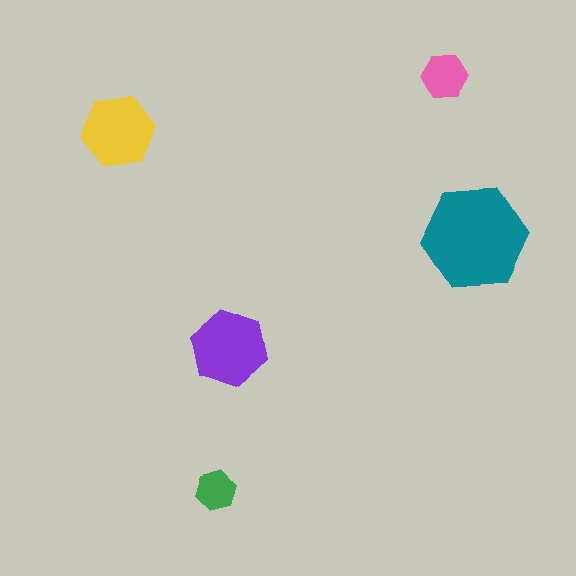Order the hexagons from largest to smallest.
the teal one, the purple one, the yellow one, the pink one, the green one.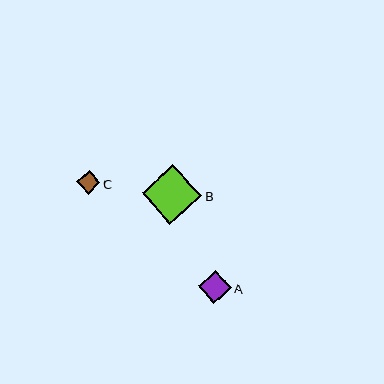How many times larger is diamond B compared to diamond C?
Diamond B is approximately 2.5 times the size of diamond C.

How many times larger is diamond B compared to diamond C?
Diamond B is approximately 2.5 times the size of diamond C.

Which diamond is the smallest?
Diamond C is the smallest with a size of approximately 24 pixels.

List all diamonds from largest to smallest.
From largest to smallest: B, A, C.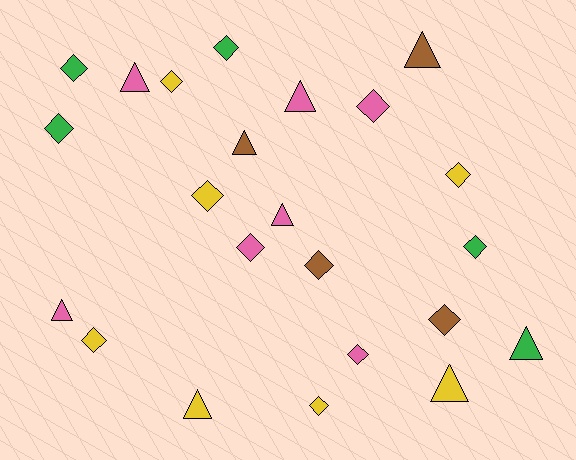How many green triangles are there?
There is 1 green triangle.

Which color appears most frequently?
Pink, with 7 objects.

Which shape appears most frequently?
Diamond, with 14 objects.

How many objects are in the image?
There are 23 objects.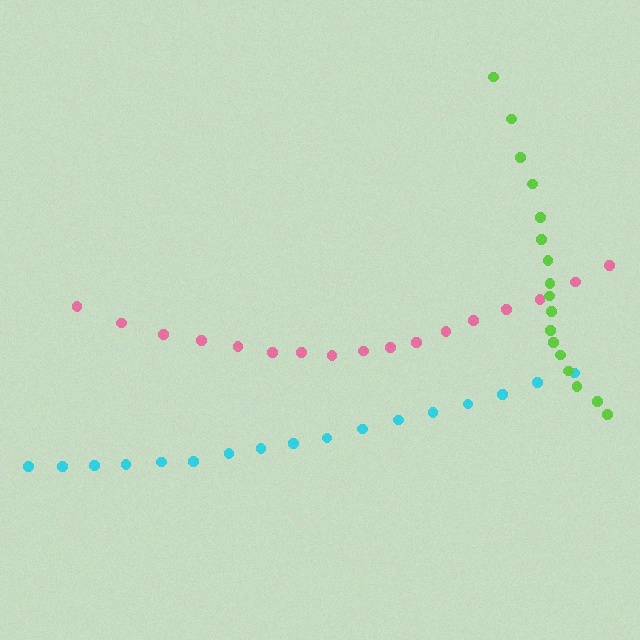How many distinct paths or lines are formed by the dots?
There are 3 distinct paths.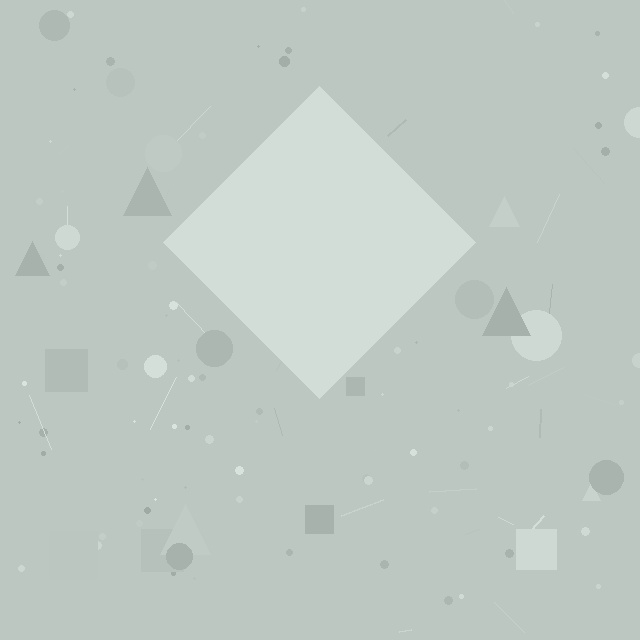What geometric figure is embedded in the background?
A diamond is embedded in the background.